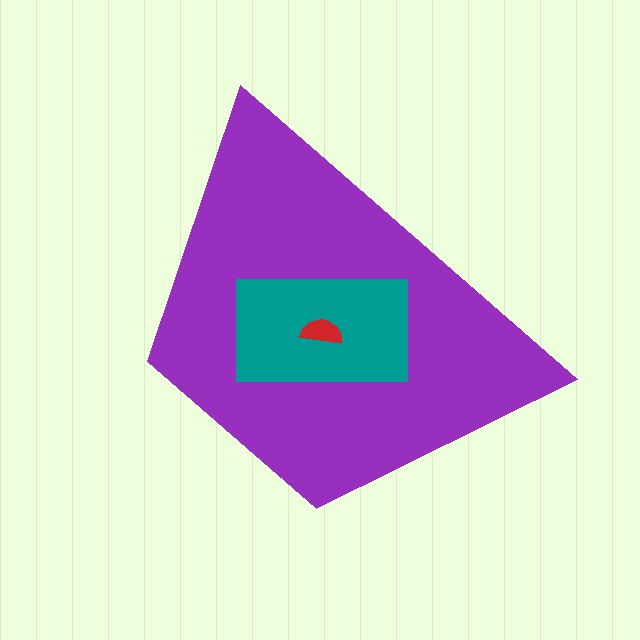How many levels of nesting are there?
3.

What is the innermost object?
The red semicircle.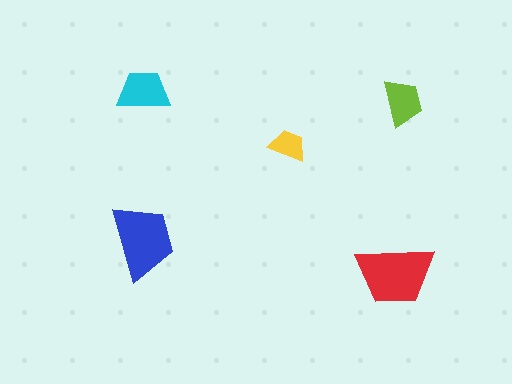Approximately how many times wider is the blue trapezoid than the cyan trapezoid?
About 1.5 times wider.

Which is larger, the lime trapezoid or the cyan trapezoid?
The cyan one.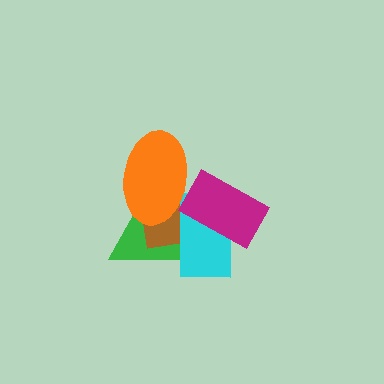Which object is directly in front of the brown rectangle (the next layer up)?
The cyan rectangle is directly in front of the brown rectangle.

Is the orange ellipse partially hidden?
Yes, it is partially covered by another shape.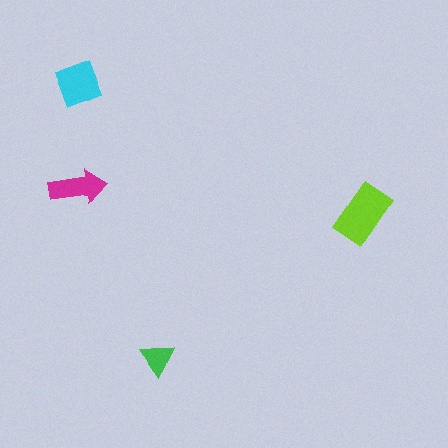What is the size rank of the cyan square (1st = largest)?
2nd.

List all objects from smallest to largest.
The green triangle, the magenta arrow, the cyan square, the lime rectangle.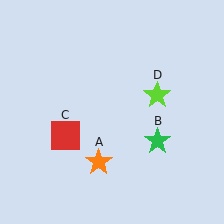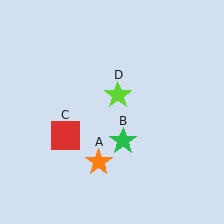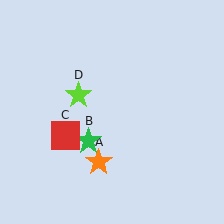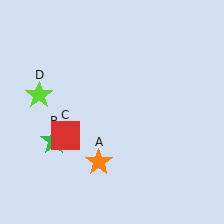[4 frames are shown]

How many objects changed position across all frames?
2 objects changed position: green star (object B), lime star (object D).